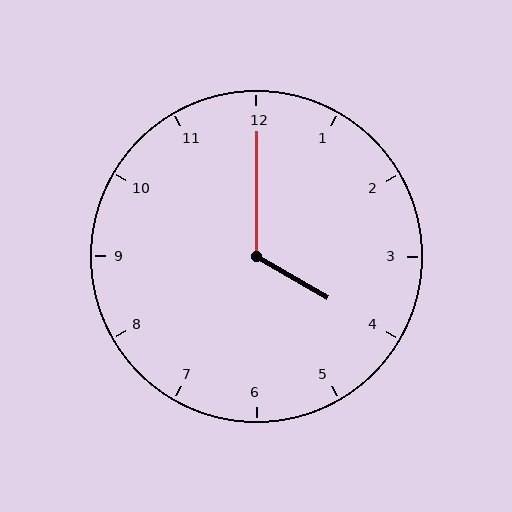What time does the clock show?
4:00.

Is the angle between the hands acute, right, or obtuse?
It is obtuse.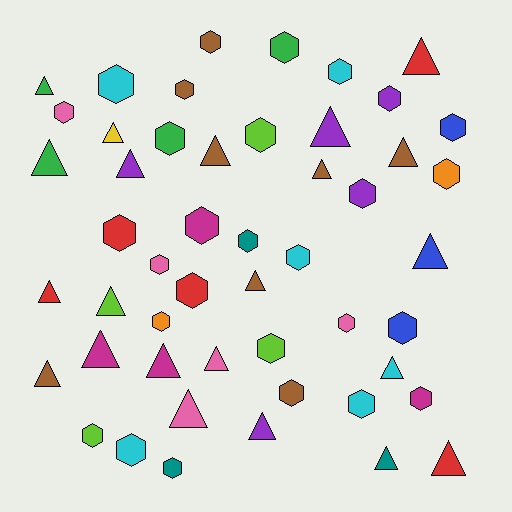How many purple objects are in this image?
There are 5 purple objects.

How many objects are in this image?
There are 50 objects.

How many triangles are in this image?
There are 22 triangles.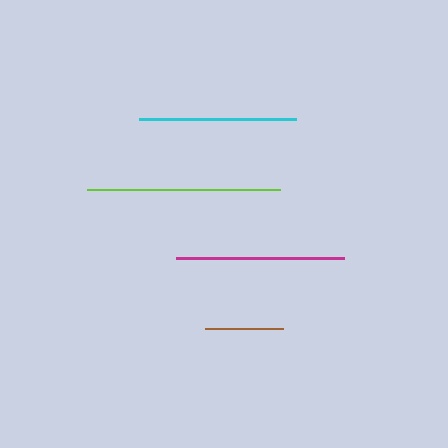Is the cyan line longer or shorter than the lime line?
The lime line is longer than the cyan line.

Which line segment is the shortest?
The brown line is the shortest at approximately 77 pixels.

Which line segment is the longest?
The lime line is the longest at approximately 193 pixels.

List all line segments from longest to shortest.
From longest to shortest: lime, magenta, cyan, brown.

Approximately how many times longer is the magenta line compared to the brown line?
The magenta line is approximately 2.2 times the length of the brown line.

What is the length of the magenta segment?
The magenta segment is approximately 168 pixels long.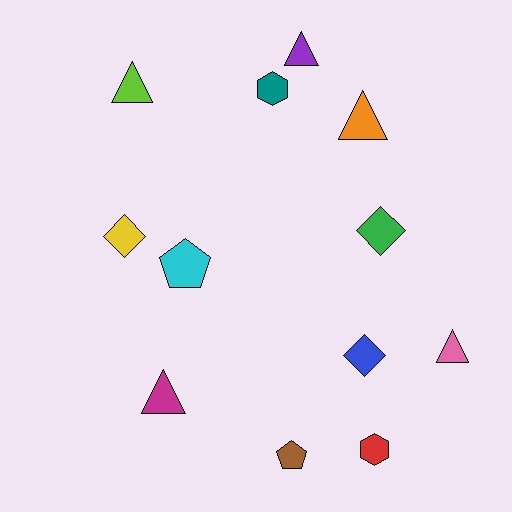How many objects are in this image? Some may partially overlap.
There are 12 objects.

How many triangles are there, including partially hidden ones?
There are 5 triangles.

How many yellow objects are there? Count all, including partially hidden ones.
There is 1 yellow object.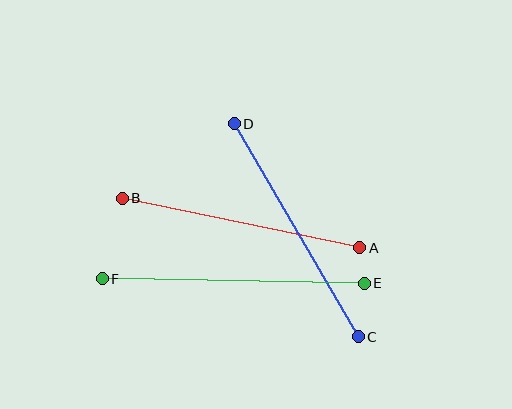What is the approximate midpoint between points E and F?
The midpoint is at approximately (233, 281) pixels.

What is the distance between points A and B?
The distance is approximately 243 pixels.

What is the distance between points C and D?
The distance is approximately 247 pixels.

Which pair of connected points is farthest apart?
Points E and F are farthest apart.